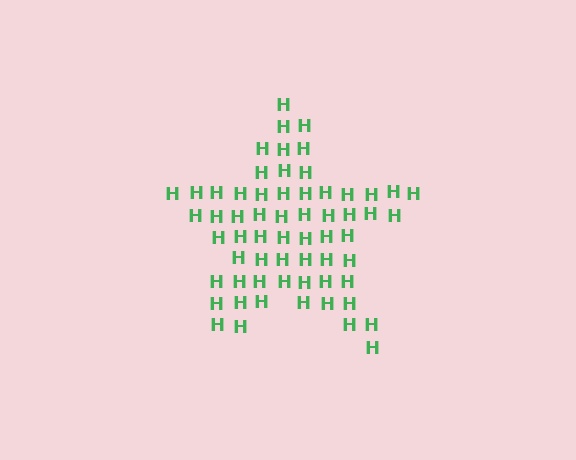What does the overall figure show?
The overall figure shows a star.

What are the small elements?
The small elements are letter H's.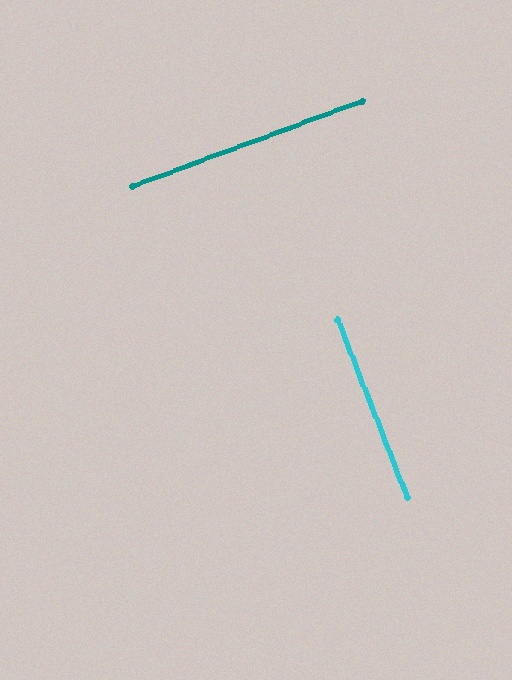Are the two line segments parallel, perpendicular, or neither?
Perpendicular — they meet at approximately 89°.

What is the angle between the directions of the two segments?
Approximately 89 degrees.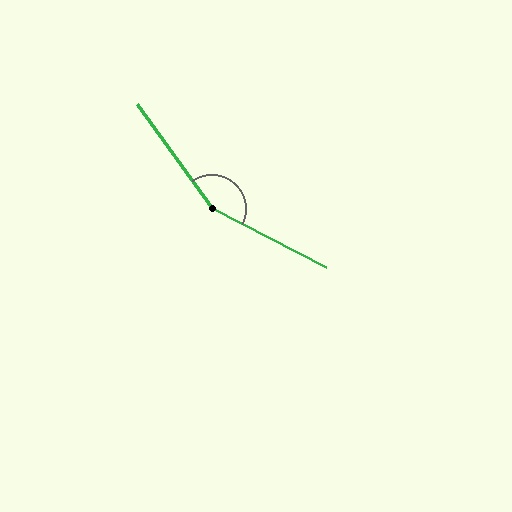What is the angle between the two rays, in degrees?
Approximately 153 degrees.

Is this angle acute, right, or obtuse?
It is obtuse.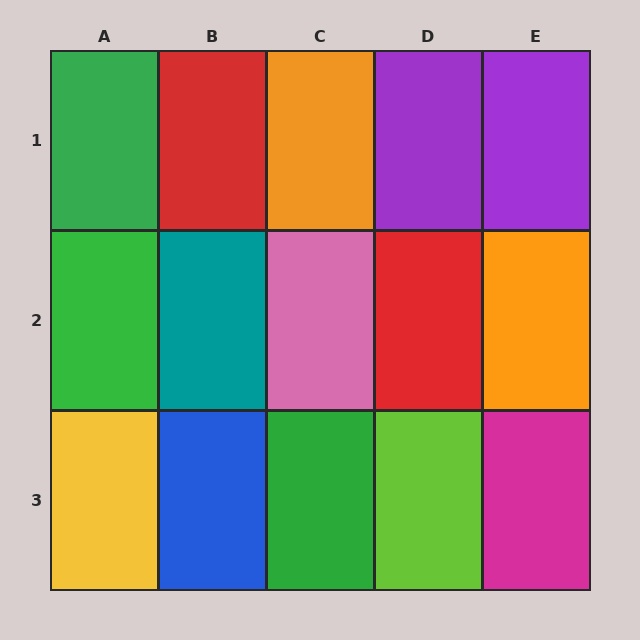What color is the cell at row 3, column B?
Blue.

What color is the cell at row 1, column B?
Red.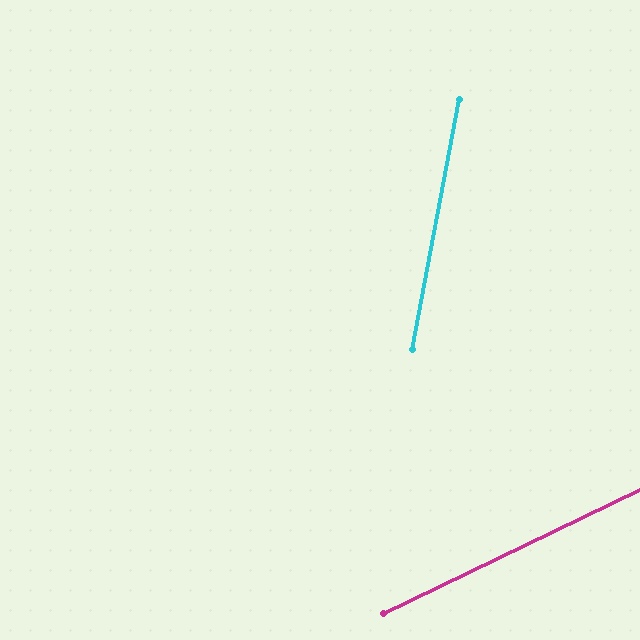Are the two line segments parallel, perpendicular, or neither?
Neither parallel nor perpendicular — they differ by about 54°.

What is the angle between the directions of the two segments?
Approximately 54 degrees.